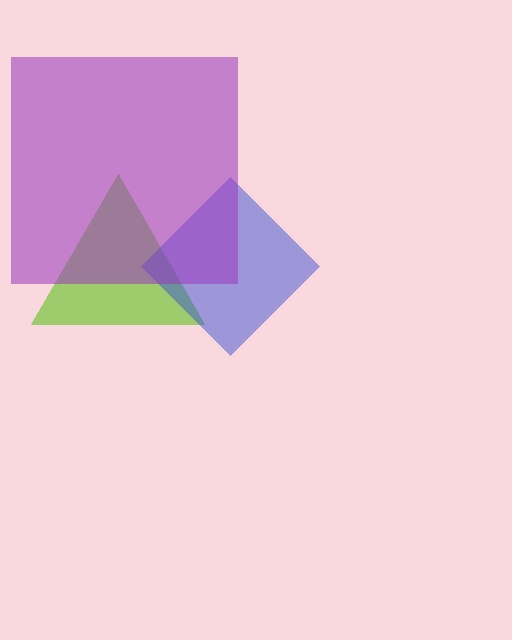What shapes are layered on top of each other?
The layered shapes are: a lime triangle, a blue diamond, a purple square.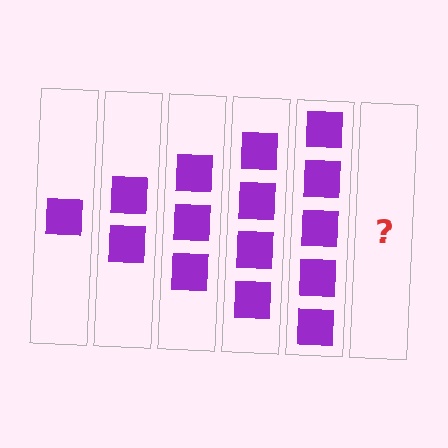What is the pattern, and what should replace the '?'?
The pattern is that each step adds one more square. The '?' should be 6 squares.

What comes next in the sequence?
The next element should be 6 squares.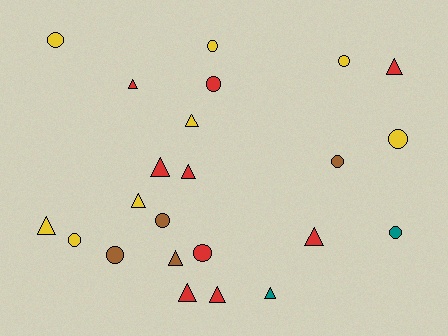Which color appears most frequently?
Red, with 9 objects.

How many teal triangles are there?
There is 1 teal triangle.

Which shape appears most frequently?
Triangle, with 12 objects.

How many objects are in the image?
There are 23 objects.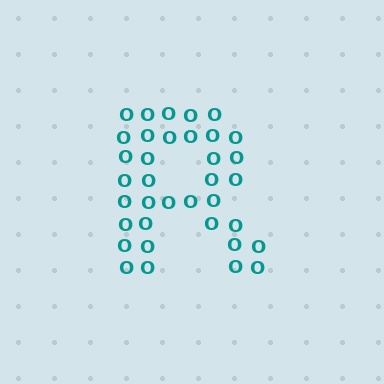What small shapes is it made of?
It is made of small letter O's.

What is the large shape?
The large shape is the letter R.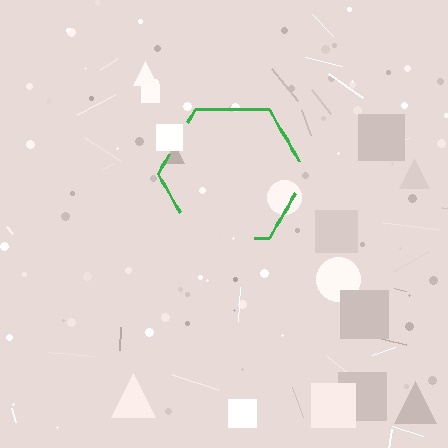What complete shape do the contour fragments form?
The contour fragments form a hexagon.